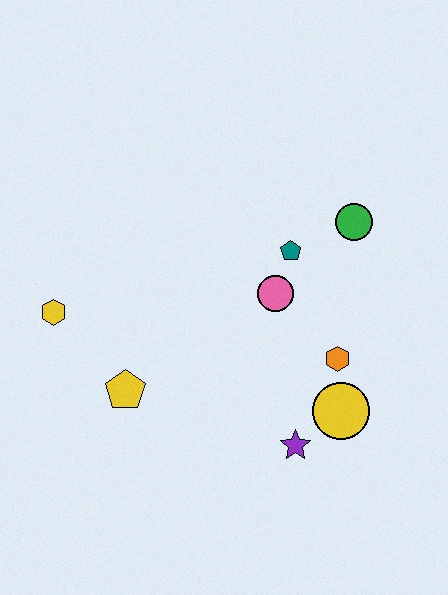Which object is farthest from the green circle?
The yellow hexagon is farthest from the green circle.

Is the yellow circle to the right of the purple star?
Yes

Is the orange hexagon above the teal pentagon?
No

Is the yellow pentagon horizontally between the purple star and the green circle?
No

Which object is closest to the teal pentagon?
The pink circle is closest to the teal pentagon.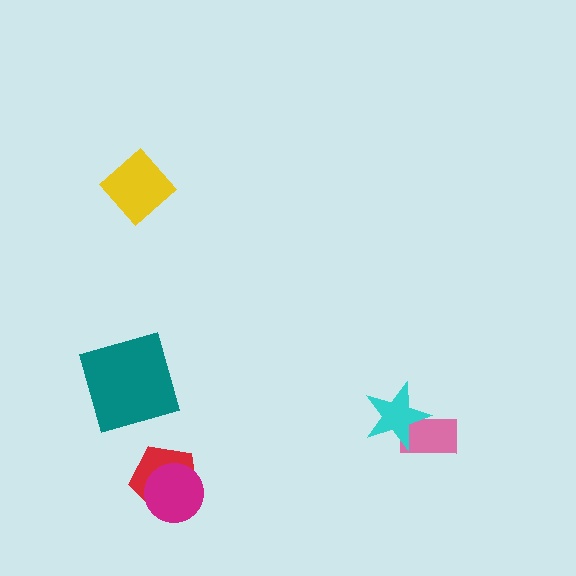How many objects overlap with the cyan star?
1 object overlaps with the cyan star.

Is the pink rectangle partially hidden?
Yes, it is partially covered by another shape.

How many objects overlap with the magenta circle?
1 object overlaps with the magenta circle.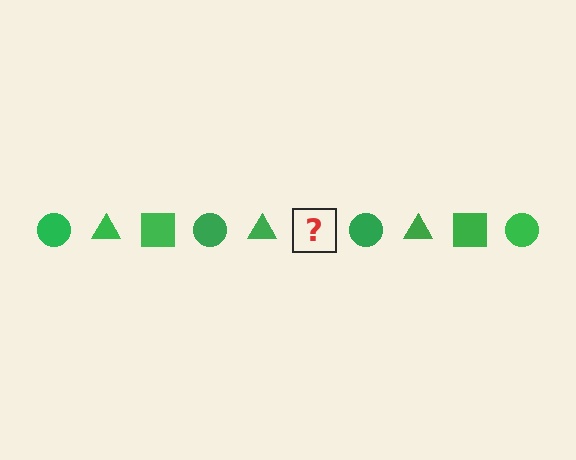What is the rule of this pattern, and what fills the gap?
The rule is that the pattern cycles through circle, triangle, square shapes in green. The gap should be filled with a green square.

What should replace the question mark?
The question mark should be replaced with a green square.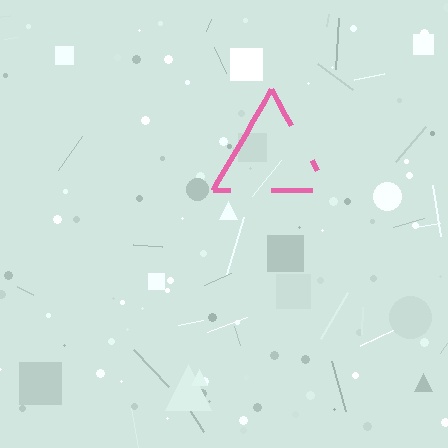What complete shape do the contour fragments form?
The contour fragments form a triangle.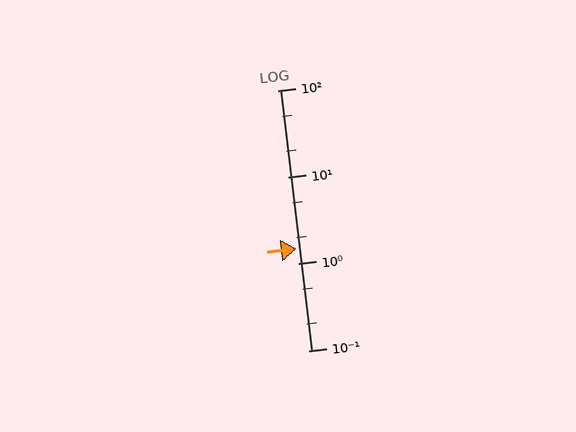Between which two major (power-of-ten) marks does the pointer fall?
The pointer is between 1 and 10.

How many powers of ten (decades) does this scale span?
The scale spans 3 decades, from 0.1 to 100.